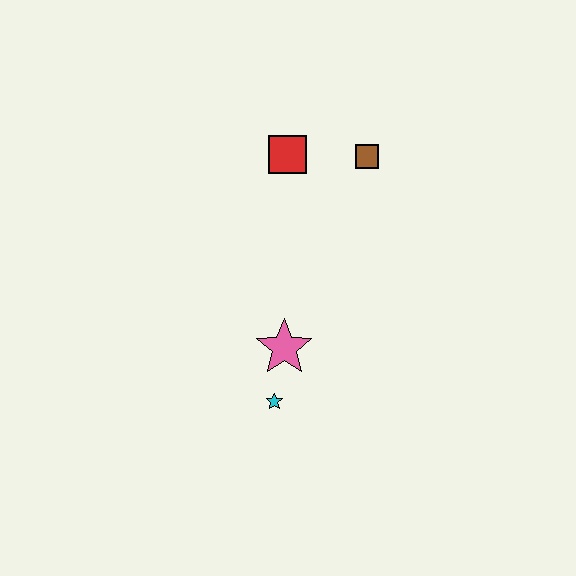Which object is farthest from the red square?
The cyan star is farthest from the red square.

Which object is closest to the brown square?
The red square is closest to the brown square.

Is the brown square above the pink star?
Yes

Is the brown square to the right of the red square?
Yes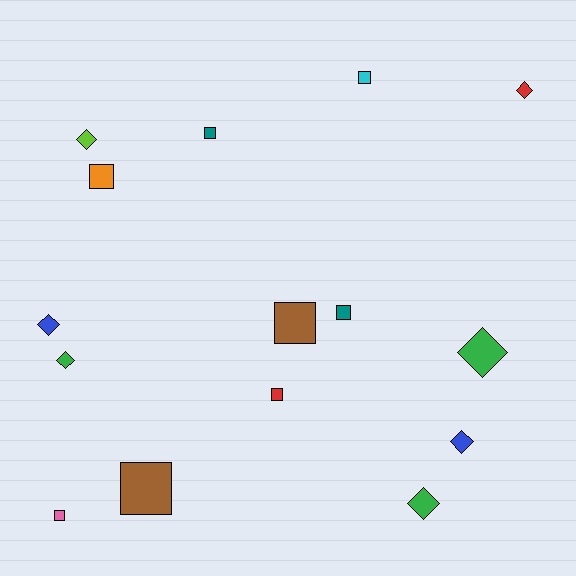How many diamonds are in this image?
There are 7 diamonds.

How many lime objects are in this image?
There is 1 lime object.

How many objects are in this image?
There are 15 objects.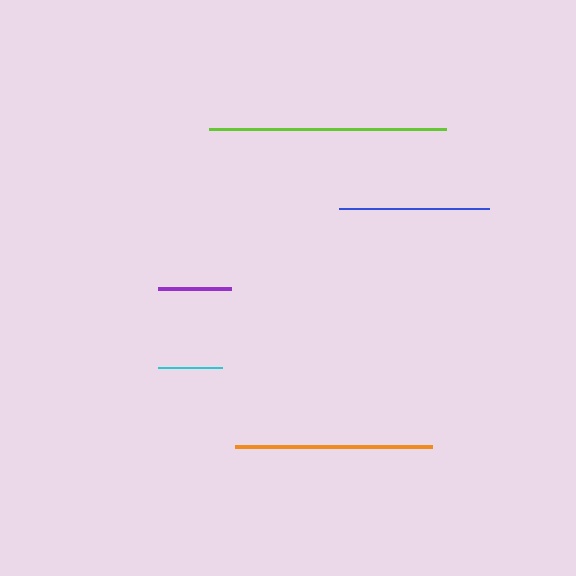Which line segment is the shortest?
The cyan line is the shortest at approximately 63 pixels.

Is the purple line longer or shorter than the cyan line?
The purple line is longer than the cyan line.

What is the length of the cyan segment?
The cyan segment is approximately 63 pixels long.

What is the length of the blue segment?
The blue segment is approximately 150 pixels long.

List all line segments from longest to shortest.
From longest to shortest: lime, orange, blue, purple, cyan.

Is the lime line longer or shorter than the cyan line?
The lime line is longer than the cyan line.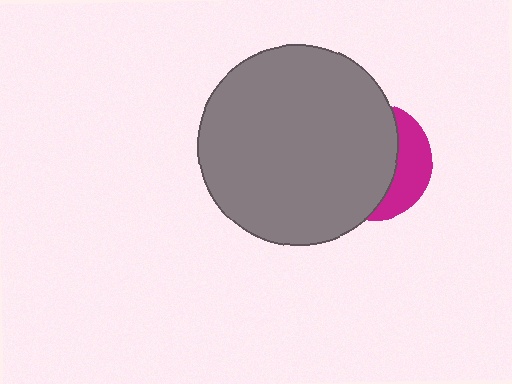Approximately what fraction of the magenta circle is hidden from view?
Roughly 69% of the magenta circle is hidden behind the gray circle.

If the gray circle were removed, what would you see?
You would see the complete magenta circle.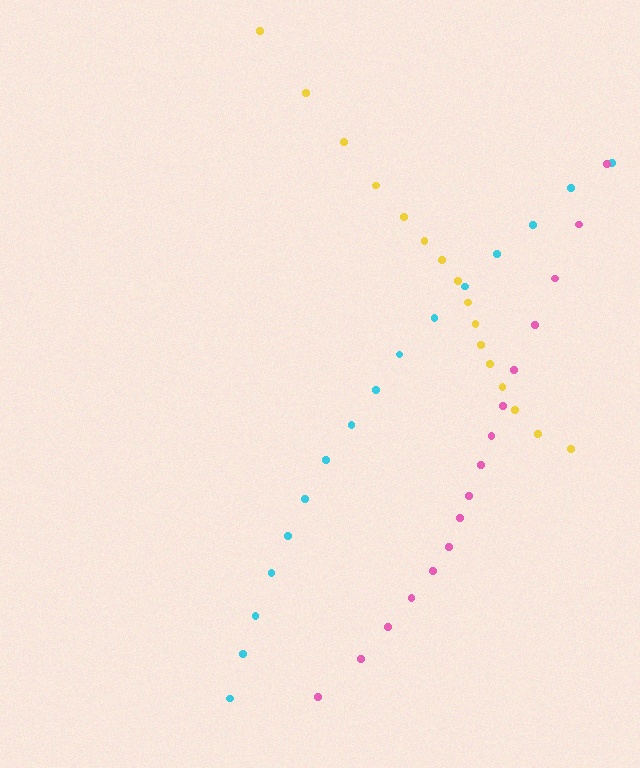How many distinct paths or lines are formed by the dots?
There are 3 distinct paths.